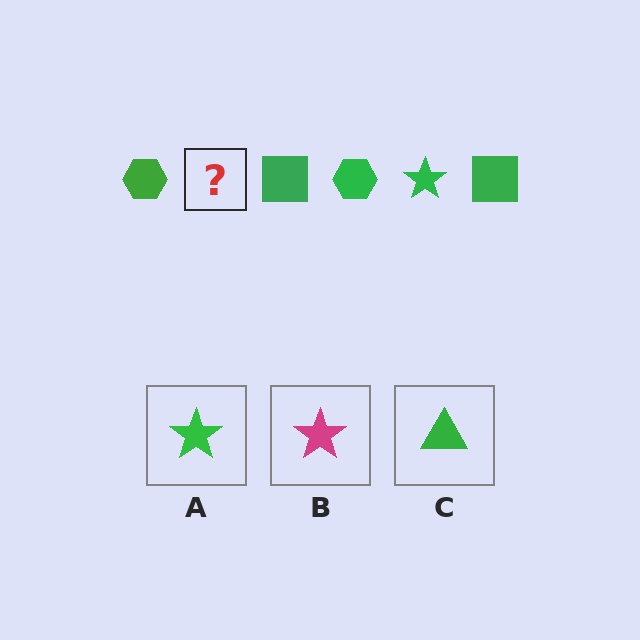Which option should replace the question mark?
Option A.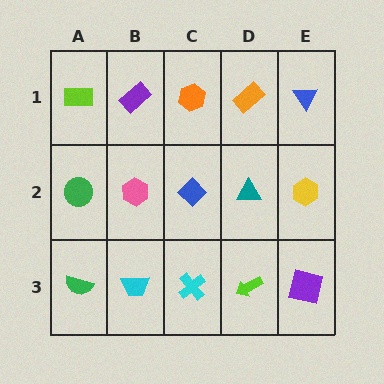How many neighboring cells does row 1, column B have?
3.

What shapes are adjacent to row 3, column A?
A green circle (row 2, column A), a cyan trapezoid (row 3, column B).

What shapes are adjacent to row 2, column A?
A lime rectangle (row 1, column A), a green semicircle (row 3, column A), a pink hexagon (row 2, column B).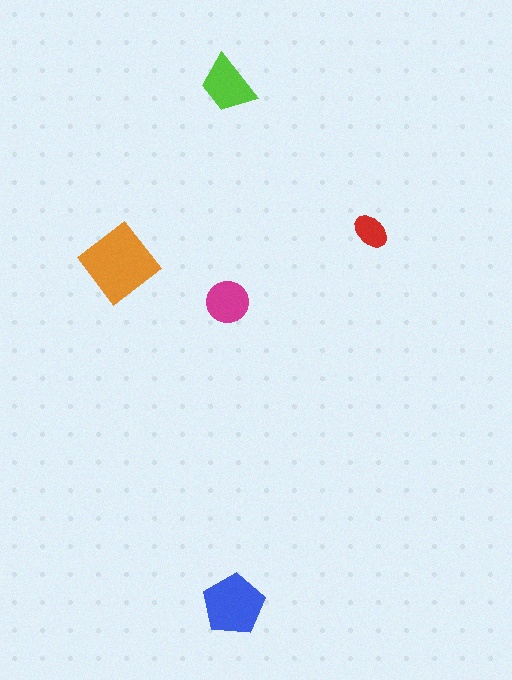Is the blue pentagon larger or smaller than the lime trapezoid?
Larger.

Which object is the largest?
The orange diamond.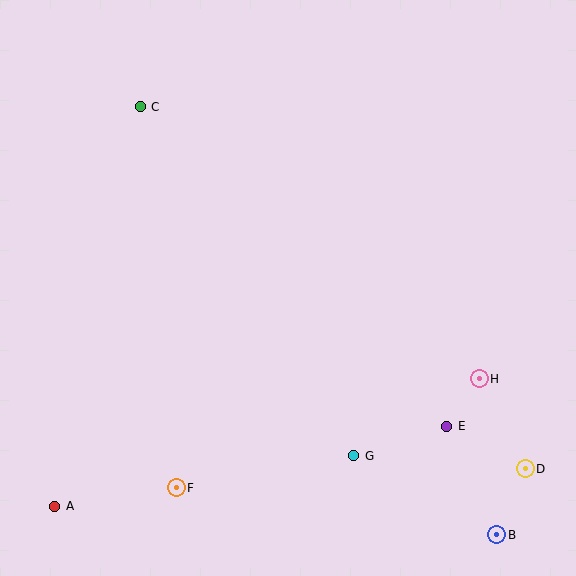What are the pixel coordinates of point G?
Point G is at (354, 456).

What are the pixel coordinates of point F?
Point F is at (176, 488).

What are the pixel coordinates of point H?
Point H is at (479, 379).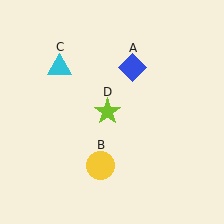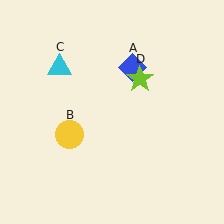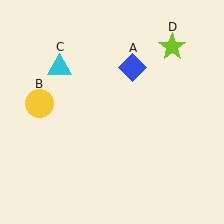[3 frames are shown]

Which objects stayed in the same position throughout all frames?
Blue diamond (object A) and cyan triangle (object C) remained stationary.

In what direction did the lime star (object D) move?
The lime star (object D) moved up and to the right.